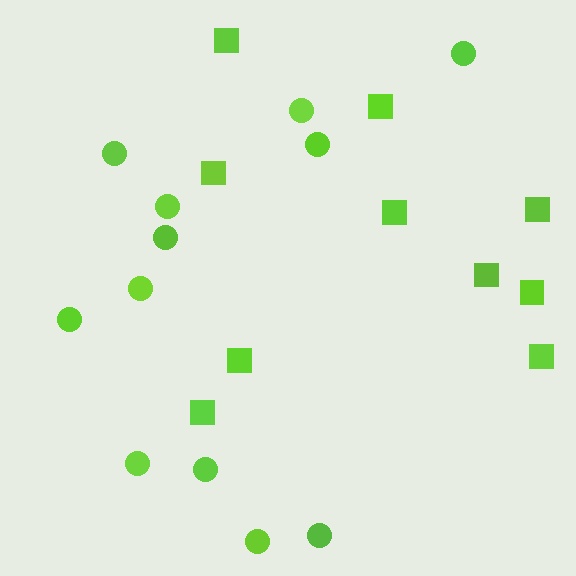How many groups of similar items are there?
There are 2 groups: one group of squares (10) and one group of circles (12).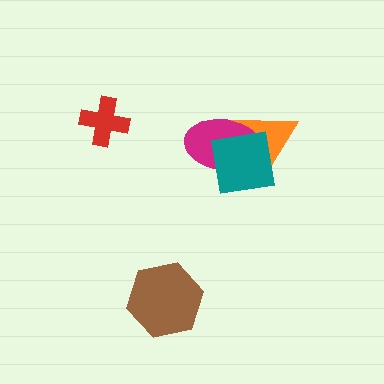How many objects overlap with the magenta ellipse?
2 objects overlap with the magenta ellipse.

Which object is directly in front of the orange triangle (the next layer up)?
The magenta ellipse is directly in front of the orange triangle.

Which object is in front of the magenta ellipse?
The teal square is in front of the magenta ellipse.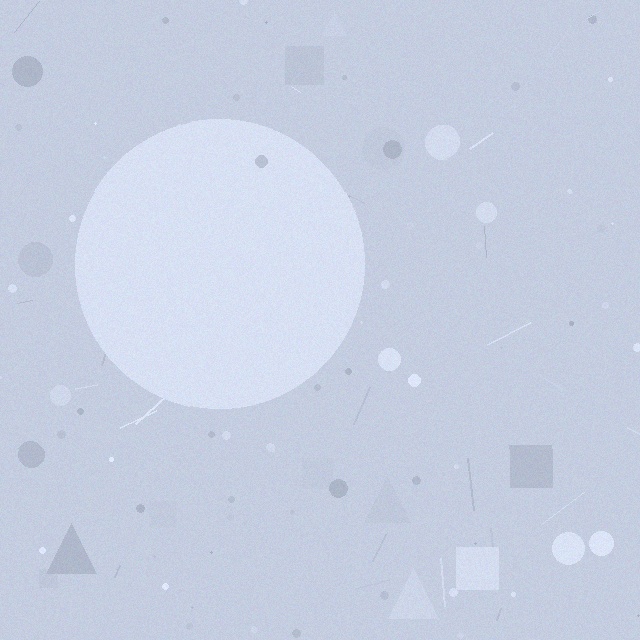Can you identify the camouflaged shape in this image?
The camouflaged shape is a circle.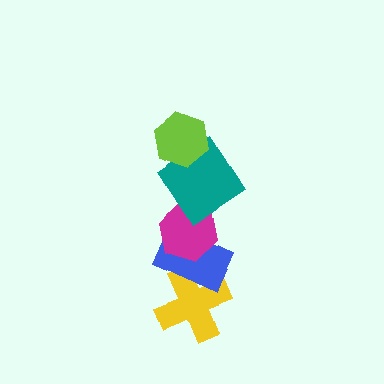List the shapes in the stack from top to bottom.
From top to bottom: the lime hexagon, the teal diamond, the magenta hexagon, the blue rectangle, the yellow cross.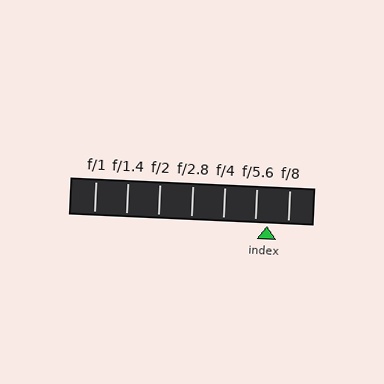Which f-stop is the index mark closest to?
The index mark is closest to f/5.6.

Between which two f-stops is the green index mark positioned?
The index mark is between f/5.6 and f/8.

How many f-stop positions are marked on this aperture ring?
There are 7 f-stop positions marked.